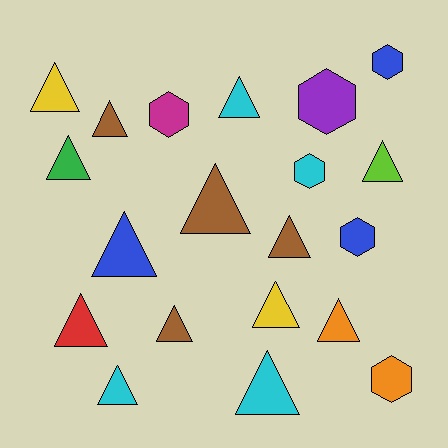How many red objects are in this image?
There is 1 red object.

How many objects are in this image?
There are 20 objects.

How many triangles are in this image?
There are 14 triangles.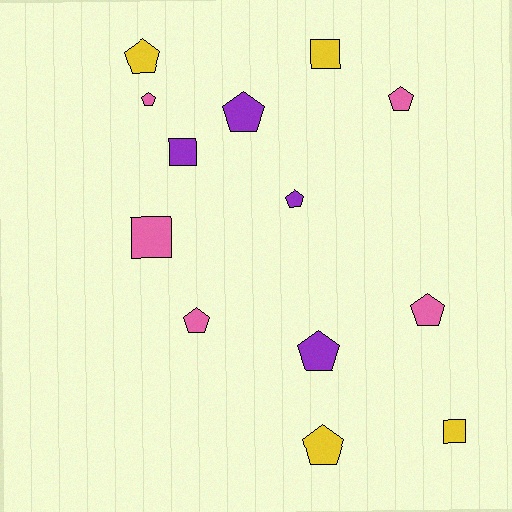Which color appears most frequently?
Pink, with 5 objects.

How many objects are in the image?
There are 13 objects.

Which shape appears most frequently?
Pentagon, with 9 objects.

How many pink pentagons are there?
There are 4 pink pentagons.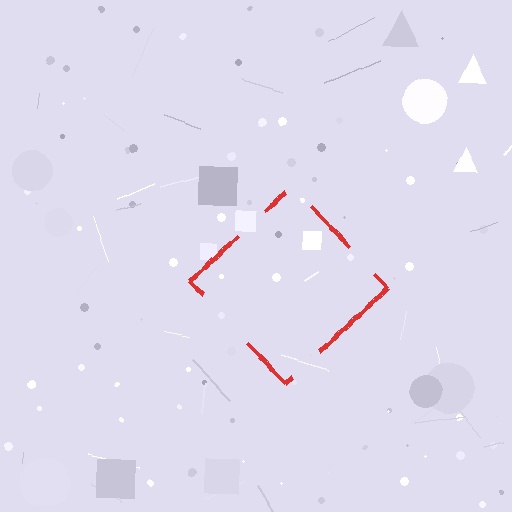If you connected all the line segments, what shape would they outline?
They would outline a diamond.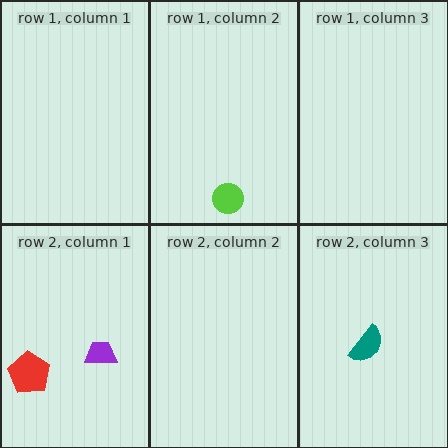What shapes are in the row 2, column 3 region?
The teal semicircle.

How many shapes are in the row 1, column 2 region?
1.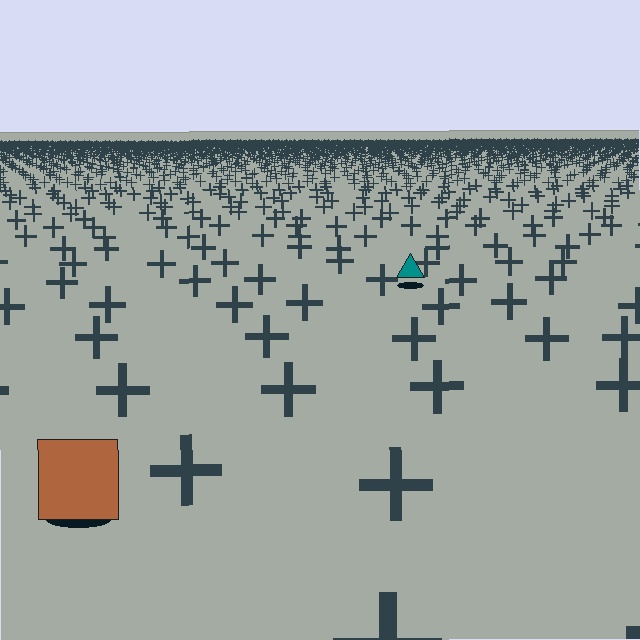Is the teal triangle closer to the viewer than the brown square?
No. The brown square is closer — you can tell from the texture gradient: the ground texture is coarser near it.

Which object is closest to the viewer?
The brown square is closest. The texture marks near it are larger and more spread out.